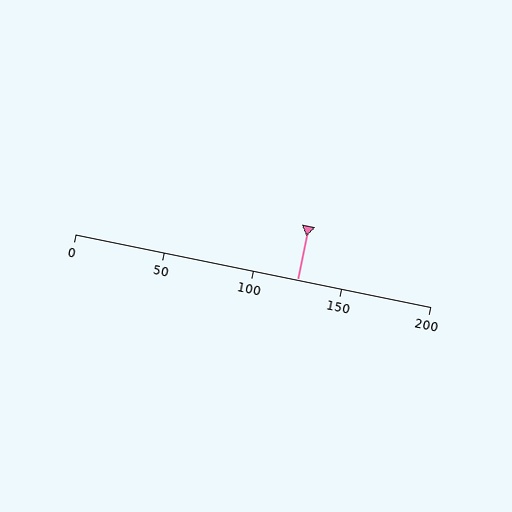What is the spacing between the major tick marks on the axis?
The major ticks are spaced 50 apart.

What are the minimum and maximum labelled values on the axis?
The axis runs from 0 to 200.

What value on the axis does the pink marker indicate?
The marker indicates approximately 125.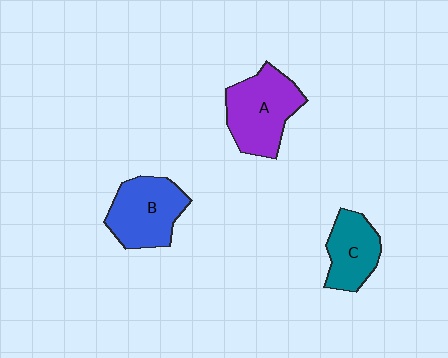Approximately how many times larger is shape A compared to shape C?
Approximately 1.4 times.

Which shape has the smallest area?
Shape C (teal).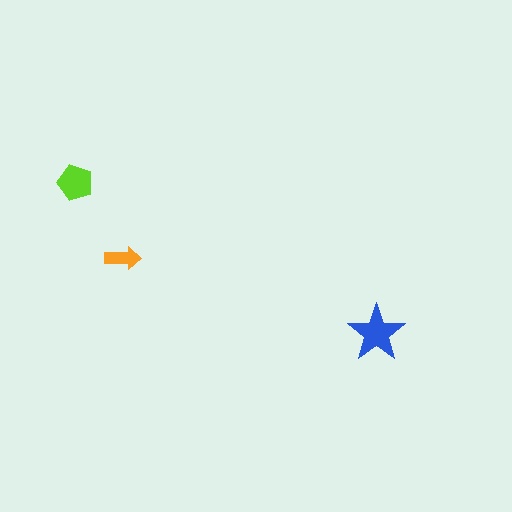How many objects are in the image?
There are 3 objects in the image.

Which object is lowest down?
The blue star is bottommost.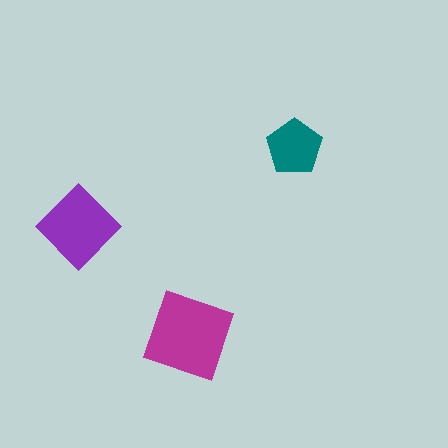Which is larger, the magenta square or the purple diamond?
The magenta square.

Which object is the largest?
The magenta square.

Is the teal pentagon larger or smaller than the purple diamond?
Smaller.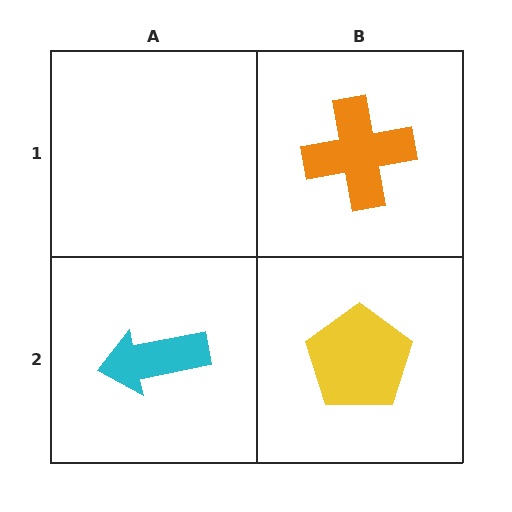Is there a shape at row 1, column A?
No, that cell is empty.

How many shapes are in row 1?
1 shape.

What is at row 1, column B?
An orange cross.